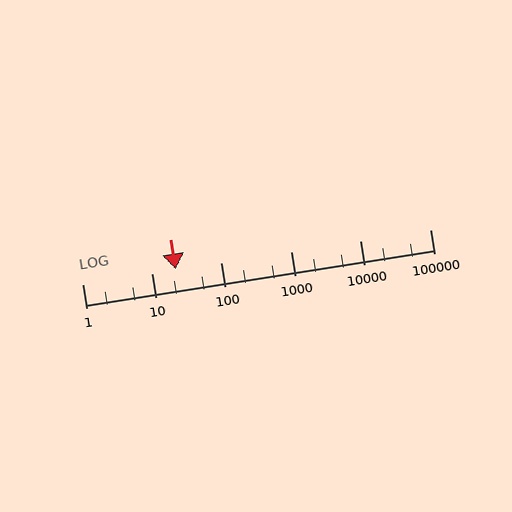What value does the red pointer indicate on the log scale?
The pointer indicates approximately 22.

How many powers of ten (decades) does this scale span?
The scale spans 5 decades, from 1 to 100000.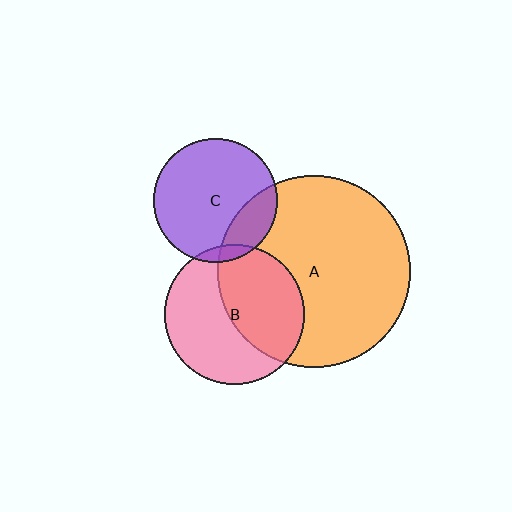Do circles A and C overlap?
Yes.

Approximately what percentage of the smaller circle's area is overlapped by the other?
Approximately 20%.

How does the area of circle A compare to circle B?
Approximately 1.9 times.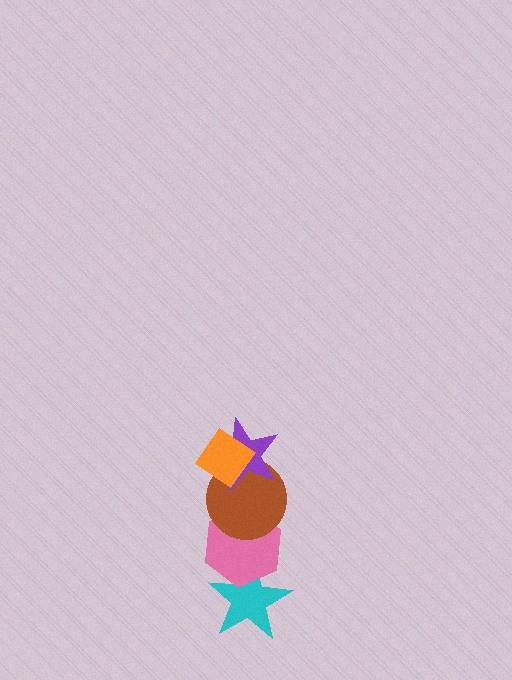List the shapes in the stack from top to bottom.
From top to bottom: the orange diamond, the purple star, the brown circle, the pink hexagon, the cyan star.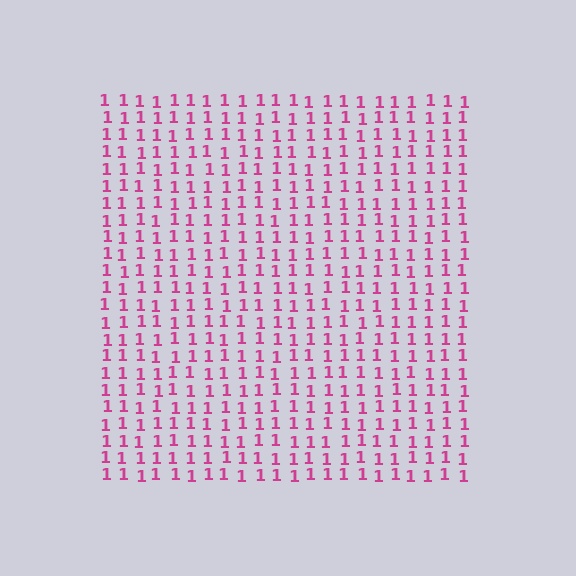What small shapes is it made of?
It is made of small digit 1's.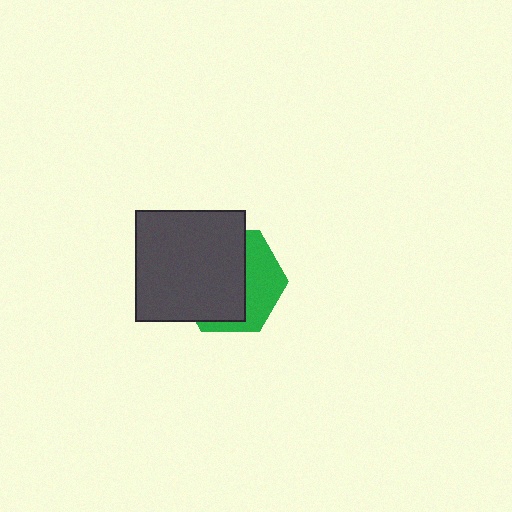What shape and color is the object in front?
The object in front is a dark gray square.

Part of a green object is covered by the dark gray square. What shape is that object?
It is a hexagon.